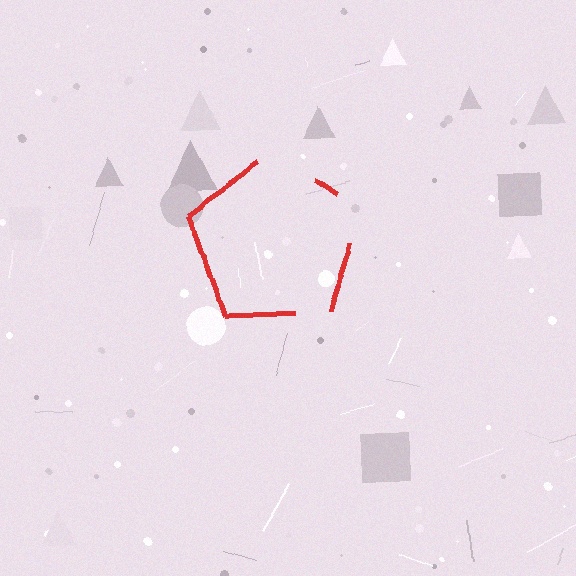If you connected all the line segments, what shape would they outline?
They would outline a pentagon.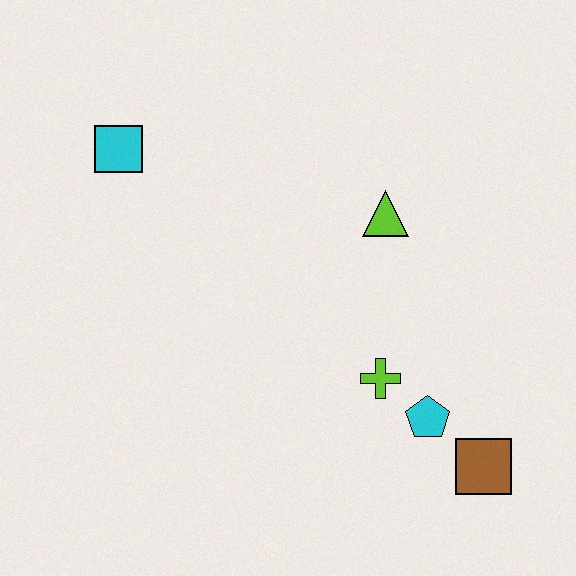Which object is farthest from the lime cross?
The cyan square is farthest from the lime cross.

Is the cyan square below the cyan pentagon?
No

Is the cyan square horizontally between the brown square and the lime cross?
No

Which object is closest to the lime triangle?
The lime cross is closest to the lime triangle.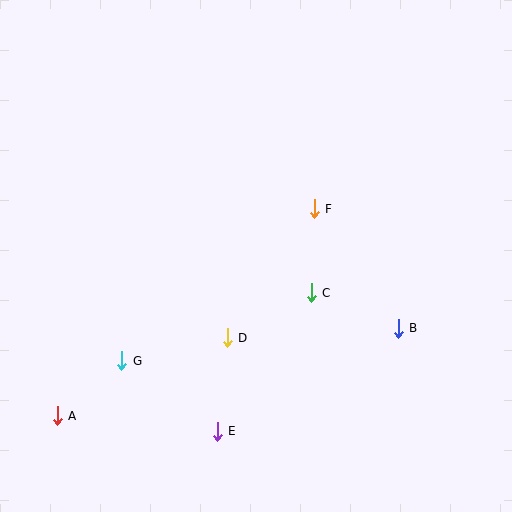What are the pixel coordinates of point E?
Point E is at (217, 431).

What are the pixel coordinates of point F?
Point F is at (314, 209).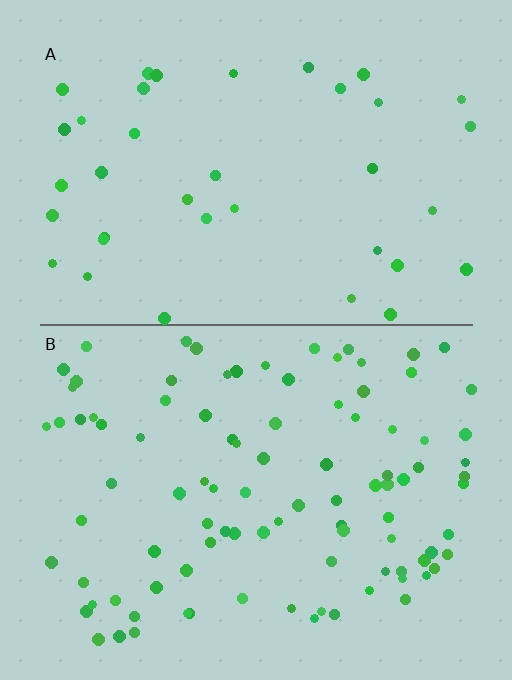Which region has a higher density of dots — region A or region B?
B (the bottom).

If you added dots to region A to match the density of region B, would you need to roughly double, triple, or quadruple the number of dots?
Approximately triple.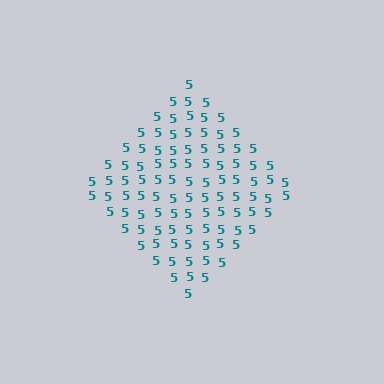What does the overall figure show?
The overall figure shows a diamond.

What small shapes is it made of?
It is made of small digit 5's.